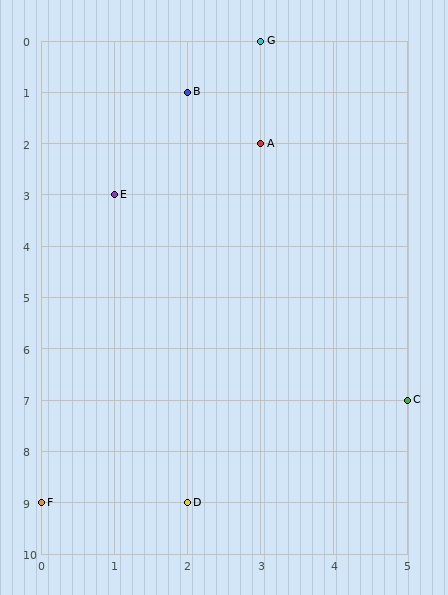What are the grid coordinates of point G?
Point G is at grid coordinates (3, 0).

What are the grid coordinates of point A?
Point A is at grid coordinates (3, 2).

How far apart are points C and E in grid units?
Points C and E are 4 columns and 4 rows apart (about 5.7 grid units diagonally).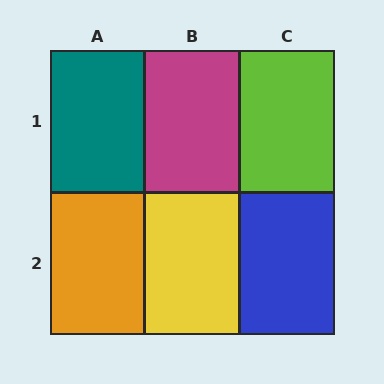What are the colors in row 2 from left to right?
Orange, yellow, blue.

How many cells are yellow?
1 cell is yellow.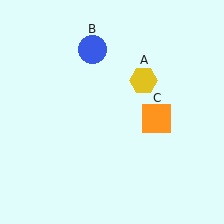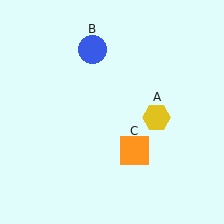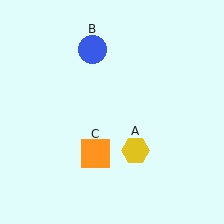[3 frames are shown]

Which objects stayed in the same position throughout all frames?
Blue circle (object B) remained stationary.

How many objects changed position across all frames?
2 objects changed position: yellow hexagon (object A), orange square (object C).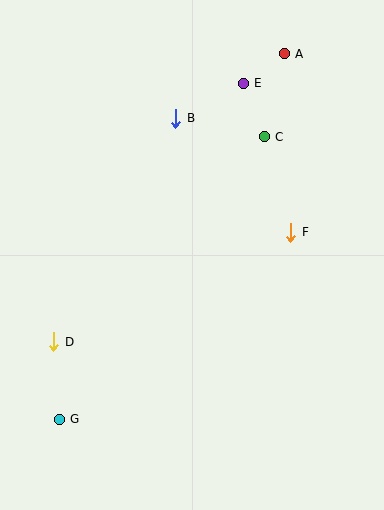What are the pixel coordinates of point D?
Point D is at (54, 342).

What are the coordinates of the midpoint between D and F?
The midpoint between D and F is at (172, 287).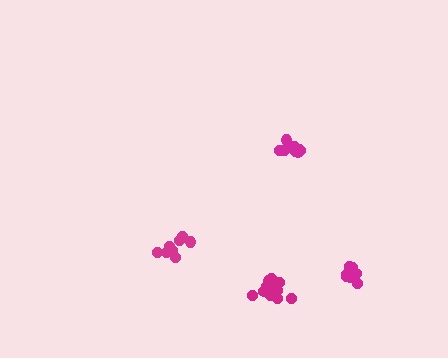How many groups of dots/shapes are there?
There are 4 groups.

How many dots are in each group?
Group 1: 11 dots, Group 2: 8 dots, Group 3: 7 dots, Group 4: 12 dots (38 total).